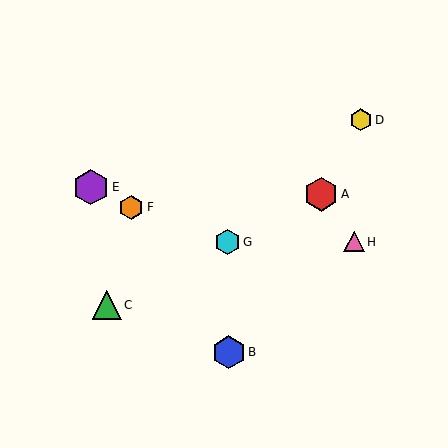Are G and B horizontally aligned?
No, G is at y≈242 and B is at y≈352.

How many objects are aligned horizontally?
2 objects (G, H) are aligned horizontally.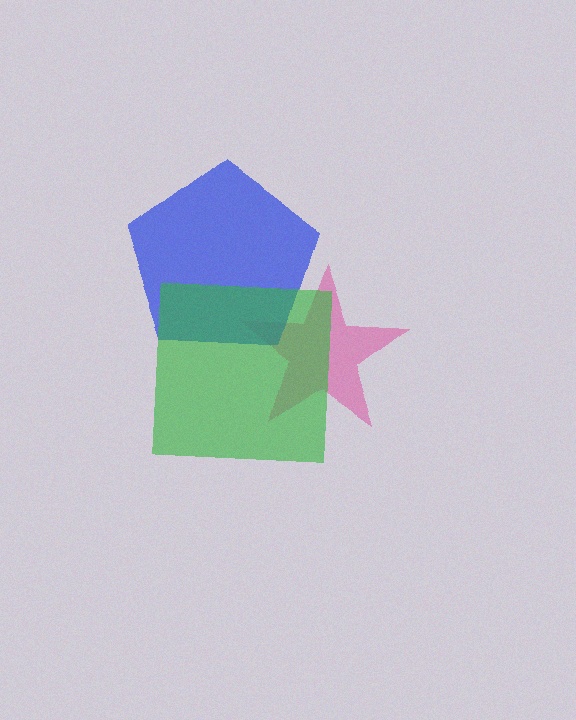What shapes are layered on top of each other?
The layered shapes are: a pink star, a blue pentagon, a green square.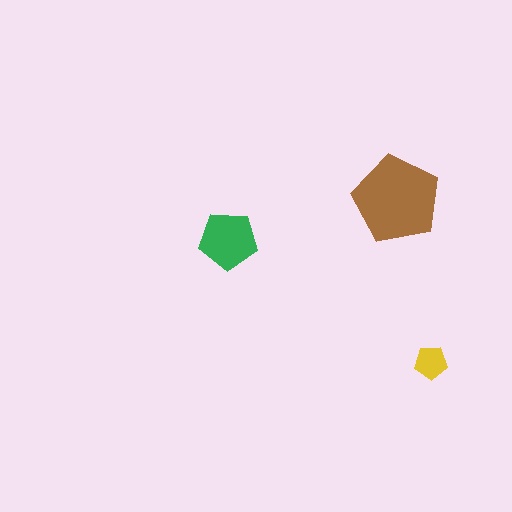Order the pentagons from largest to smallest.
the brown one, the green one, the yellow one.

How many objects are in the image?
There are 3 objects in the image.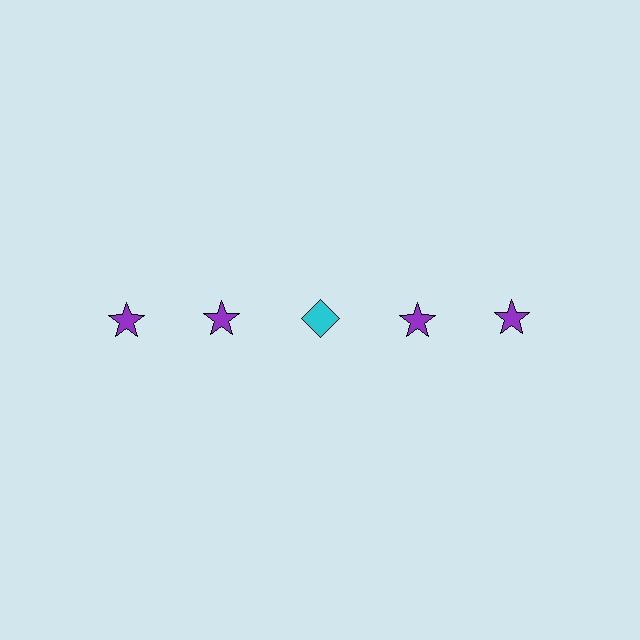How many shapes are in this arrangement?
There are 5 shapes arranged in a grid pattern.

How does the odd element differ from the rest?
It differs in both color (cyan instead of purple) and shape (diamond instead of star).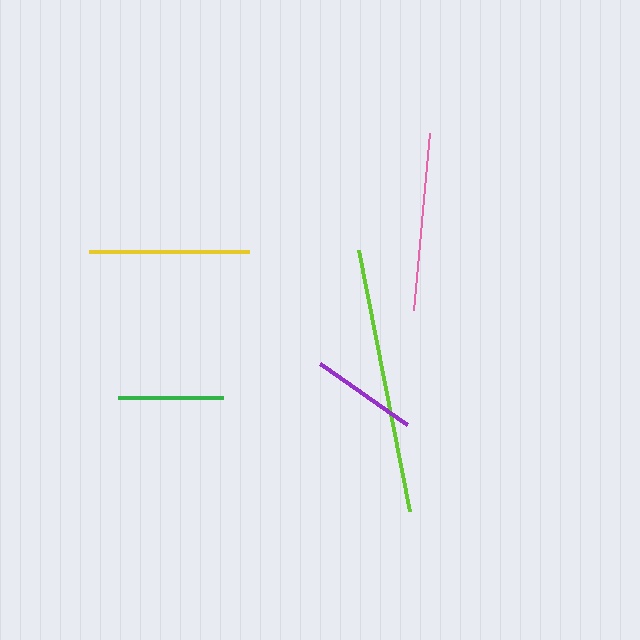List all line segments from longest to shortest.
From longest to shortest: lime, pink, yellow, purple, green.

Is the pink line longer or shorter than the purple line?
The pink line is longer than the purple line.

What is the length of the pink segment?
The pink segment is approximately 178 pixels long.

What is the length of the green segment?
The green segment is approximately 104 pixels long.